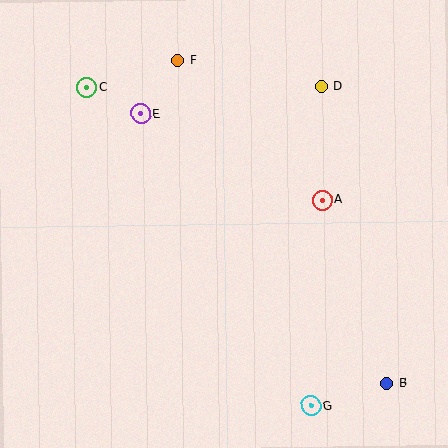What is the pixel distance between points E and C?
The distance between E and C is 60 pixels.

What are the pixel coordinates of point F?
Point F is at (178, 60).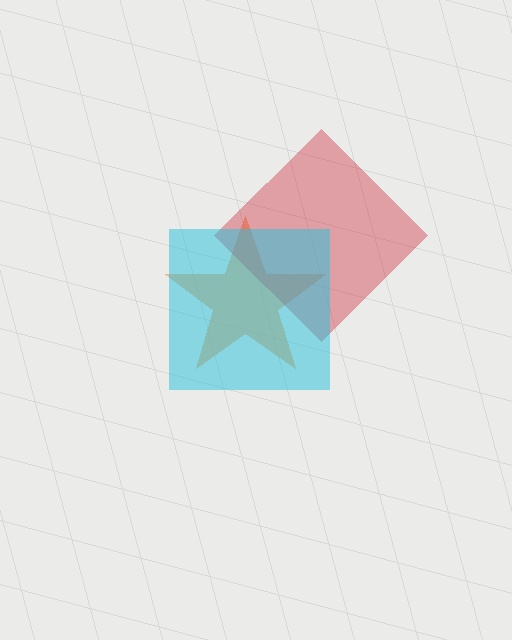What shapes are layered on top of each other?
The layered shapes are: an orange star, a red diamond, a cyan square.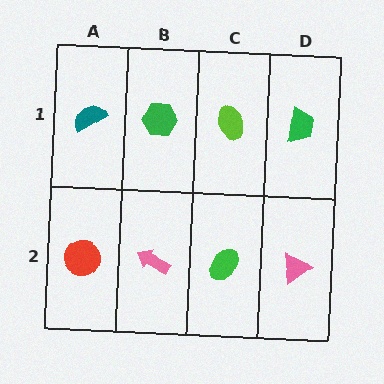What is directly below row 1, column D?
A pink triangle.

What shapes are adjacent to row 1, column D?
A pink triangle (row 2, column D), a lime ellipse (row 1, column C).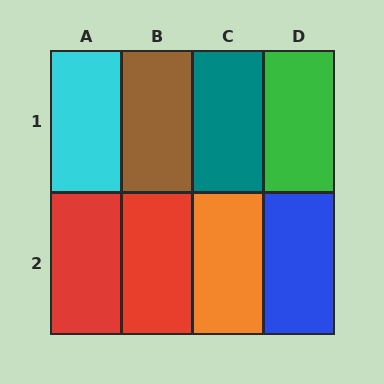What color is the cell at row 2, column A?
Red.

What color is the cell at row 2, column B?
Red.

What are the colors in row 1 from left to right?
Cyan, brown, teal, green.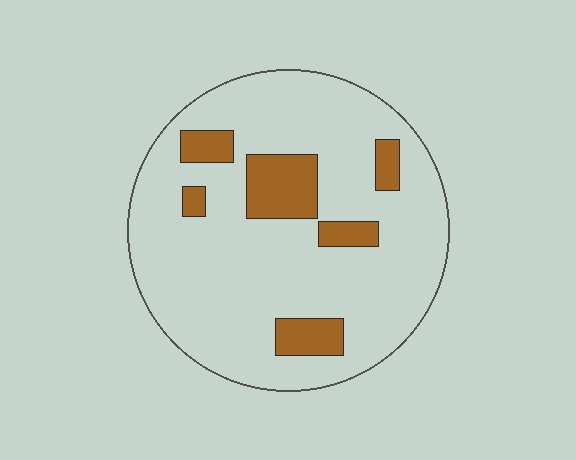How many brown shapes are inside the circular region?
6.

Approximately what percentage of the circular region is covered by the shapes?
Approximately 15%.